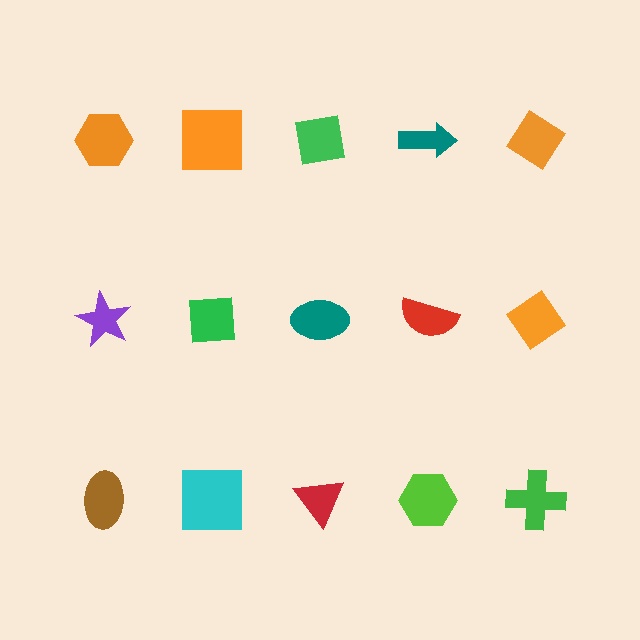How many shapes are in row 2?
5 shapes.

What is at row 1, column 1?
An orange hexagon.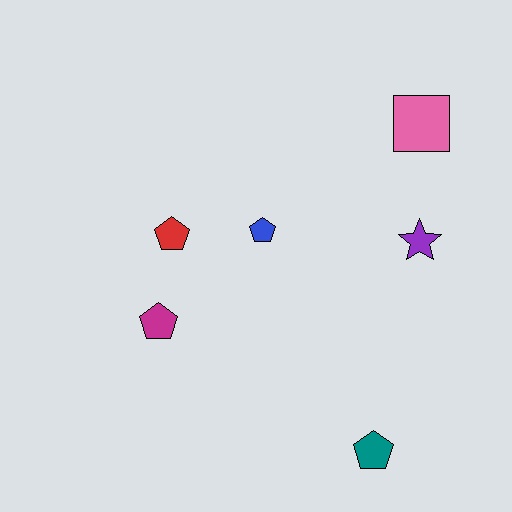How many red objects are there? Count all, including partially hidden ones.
There is 1 red object.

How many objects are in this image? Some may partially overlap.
There are 6 objects.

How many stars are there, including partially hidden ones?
There is 1 star.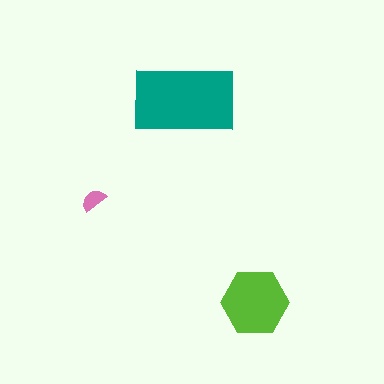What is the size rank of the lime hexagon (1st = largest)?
2nd.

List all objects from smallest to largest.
The pink semicircle, the lime hexagon, the teal rectangle.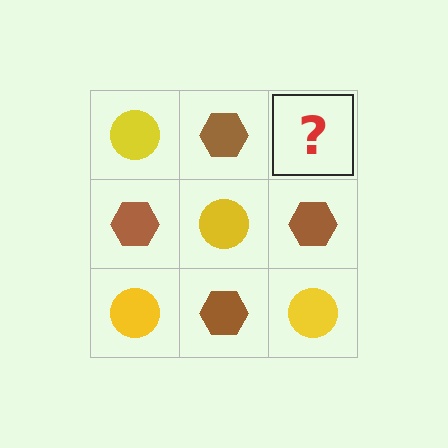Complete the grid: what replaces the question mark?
The question mark should be replaced with a yellow circle.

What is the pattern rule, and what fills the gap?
The rule is that it alternates yellow circle and brown hexagon in a checkerboard pattern. The gap should be filled with a yellow circle.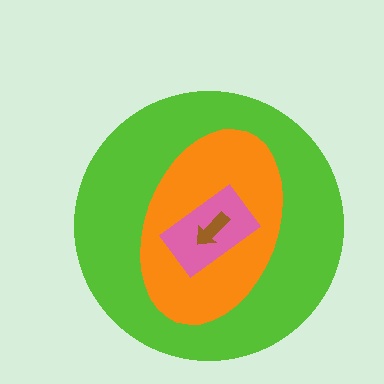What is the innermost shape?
The brown arrow.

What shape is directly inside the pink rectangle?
The brown arrow.